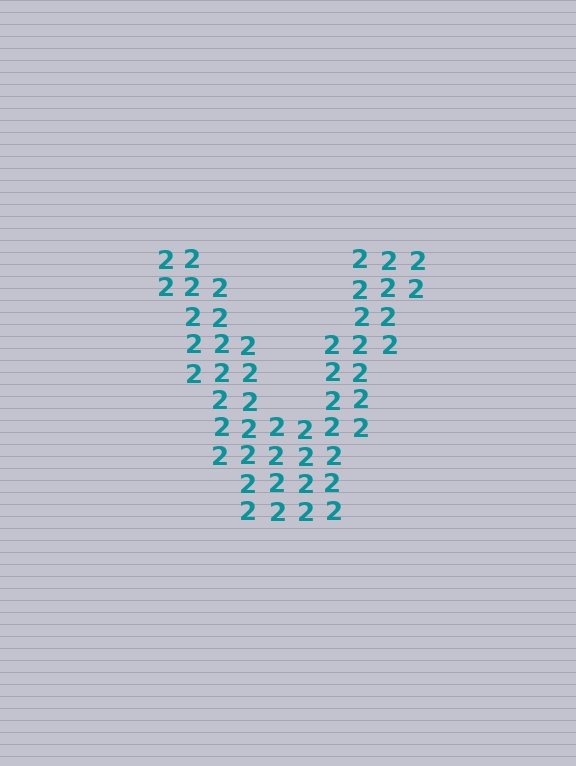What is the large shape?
The large shape is the letter V.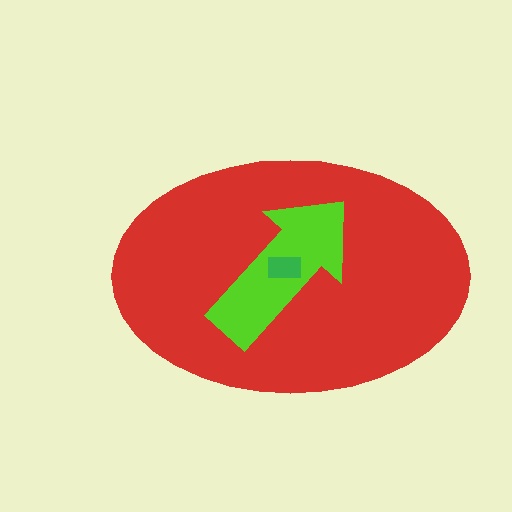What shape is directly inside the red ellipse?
The lime arrow.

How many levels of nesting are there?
3.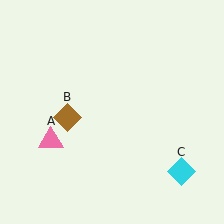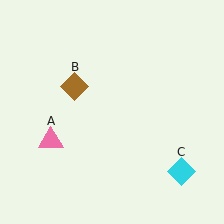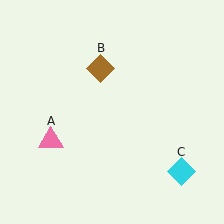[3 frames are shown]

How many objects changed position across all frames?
1 object changed position: brown diamond (object B).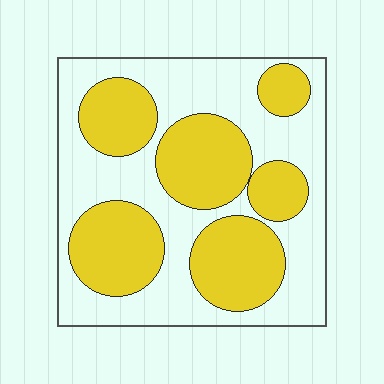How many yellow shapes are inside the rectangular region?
6.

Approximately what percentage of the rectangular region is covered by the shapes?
Approximately 45%.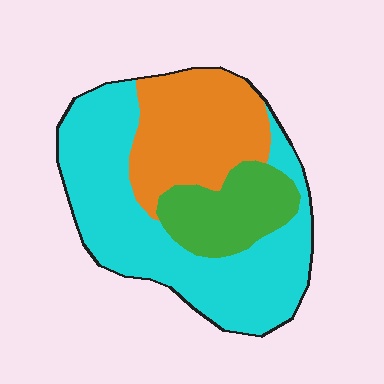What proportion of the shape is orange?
Orange takes up about one quarter (1/4) of the shape.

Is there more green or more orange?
Orange.